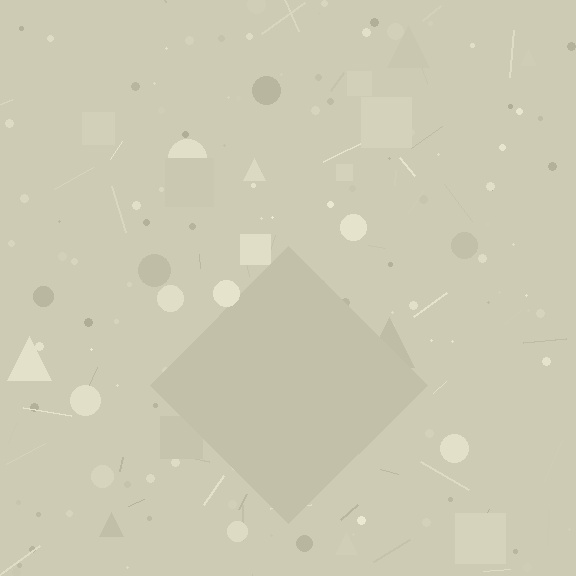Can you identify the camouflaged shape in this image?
The camouflaged shape is a diamond.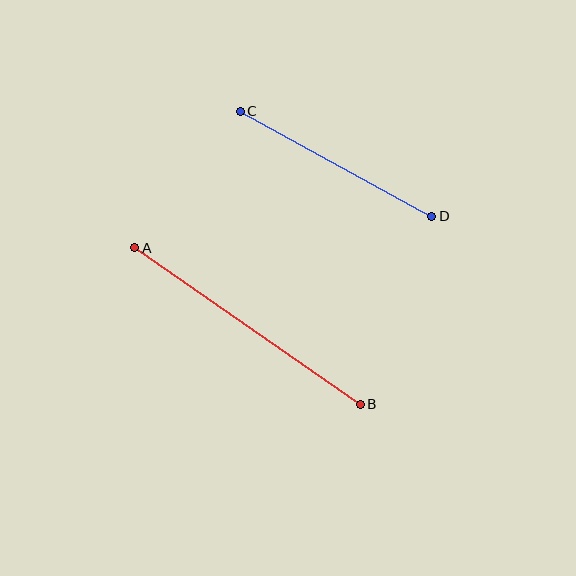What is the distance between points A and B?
The distance is approximately 275 pixels.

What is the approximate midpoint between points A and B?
The midpoint is at approximately (248, 326) pixels.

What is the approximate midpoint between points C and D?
The midpoint is at approximately (336, 164) pixels.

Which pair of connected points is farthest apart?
Points A and B are farthest apart.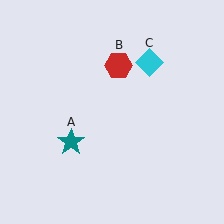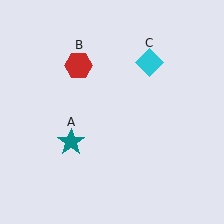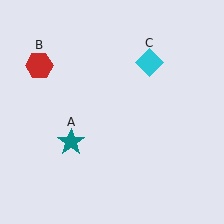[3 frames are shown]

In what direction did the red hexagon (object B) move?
The red hexagon (object B) moved left.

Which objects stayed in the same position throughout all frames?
Teal star (object A) and cyan diamond (object C) remained stationary.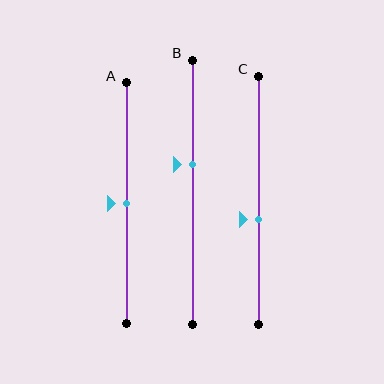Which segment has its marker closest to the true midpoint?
Segment A has its marker closest to the true midpoint.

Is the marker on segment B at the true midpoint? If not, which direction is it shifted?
No, the marker on segment B is shifted upward by about 10% of the segment length.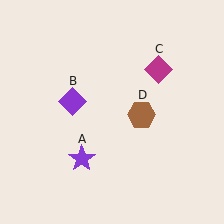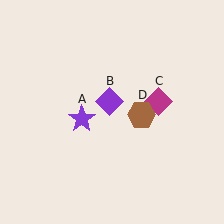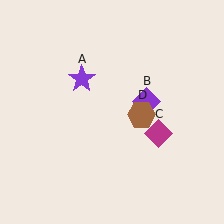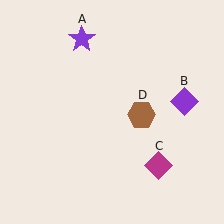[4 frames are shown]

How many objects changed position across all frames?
3 objects changed position: purple star (object A), purple diamond (object B), magenta diamond (object C).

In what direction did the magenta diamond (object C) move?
The magenta diamond (object C) moved down.